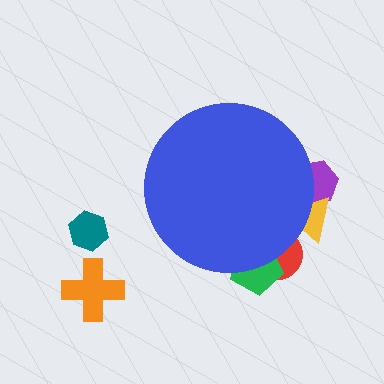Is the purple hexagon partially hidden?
Yes, the purple hexagon is partially hidden behind the blue circle.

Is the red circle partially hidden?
Yes, the red circle is partially hidden behind the blue circle.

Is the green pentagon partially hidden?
Yes, the green pentagon is partially hidden behind the blue circle.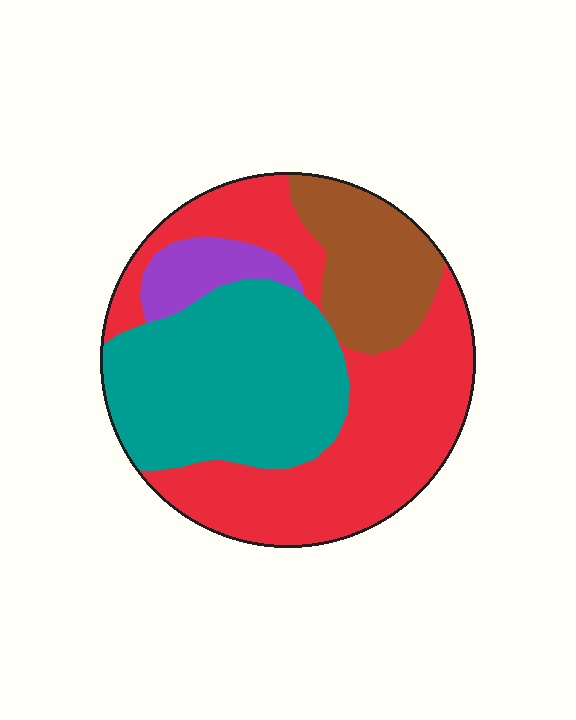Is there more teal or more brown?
Teal.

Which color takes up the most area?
Red, at roughly 45%.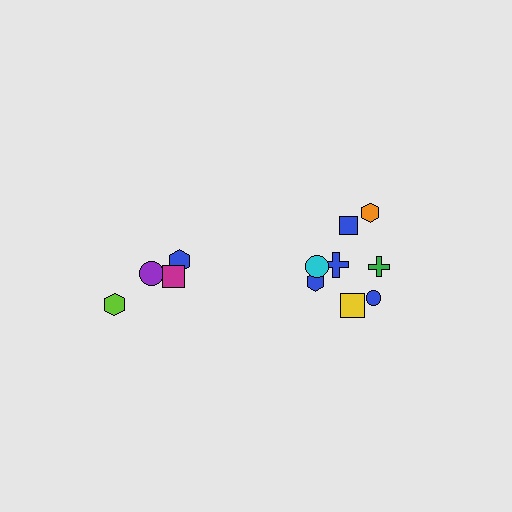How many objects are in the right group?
There are 8 objects.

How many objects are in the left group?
There are 4 objects.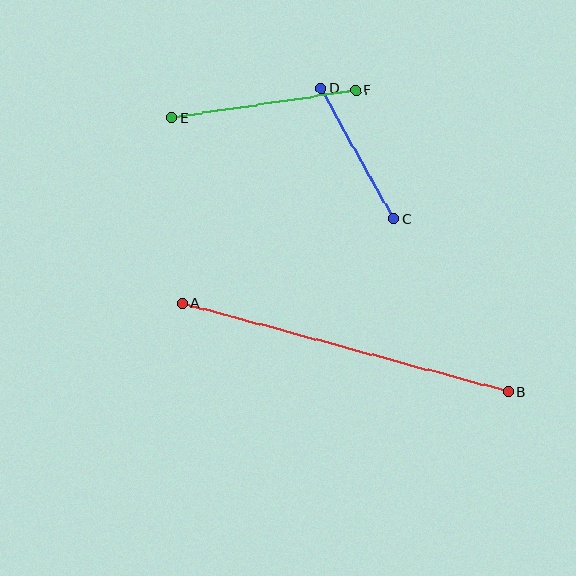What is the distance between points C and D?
The distance is approximately 149 pixels.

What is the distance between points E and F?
The distance is approximately 186 pixels.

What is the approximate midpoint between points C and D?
The midpoint is at approximately (357, 154) pixels.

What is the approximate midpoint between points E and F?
The midpoint is at approximately (264, 104) pixels.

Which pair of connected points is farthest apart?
Points A and B are farthest apart.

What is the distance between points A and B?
The distance is approximately 337 pixels.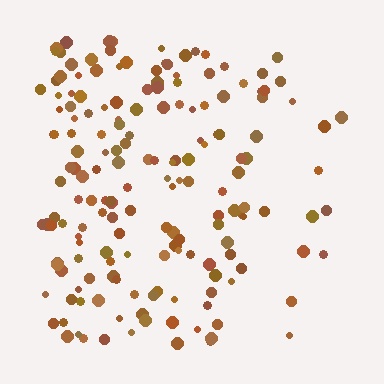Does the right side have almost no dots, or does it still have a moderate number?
Still a moderate number, just noticeably fewer than the left.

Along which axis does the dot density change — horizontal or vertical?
Horizontal.